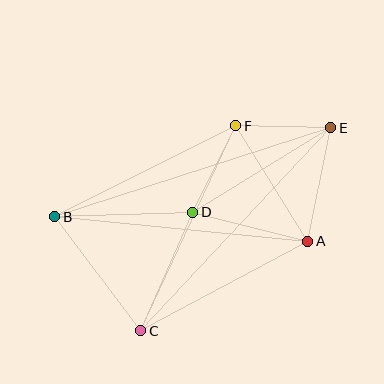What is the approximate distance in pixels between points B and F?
The distance between B and F is approximately 203 pixels.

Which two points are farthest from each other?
Points B and E are farthest from each other.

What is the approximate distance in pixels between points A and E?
The distance between A and E is approximately 116 pixels.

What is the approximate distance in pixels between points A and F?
The distance between A and F is approximately 136 pixels.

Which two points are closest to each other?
Points E and F are closest to each other.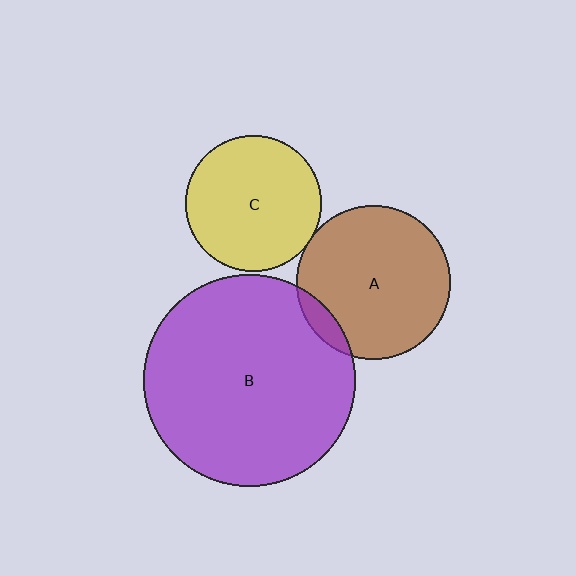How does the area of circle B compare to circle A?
Approximately 1.9 times.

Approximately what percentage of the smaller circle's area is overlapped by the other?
Approximately 5%.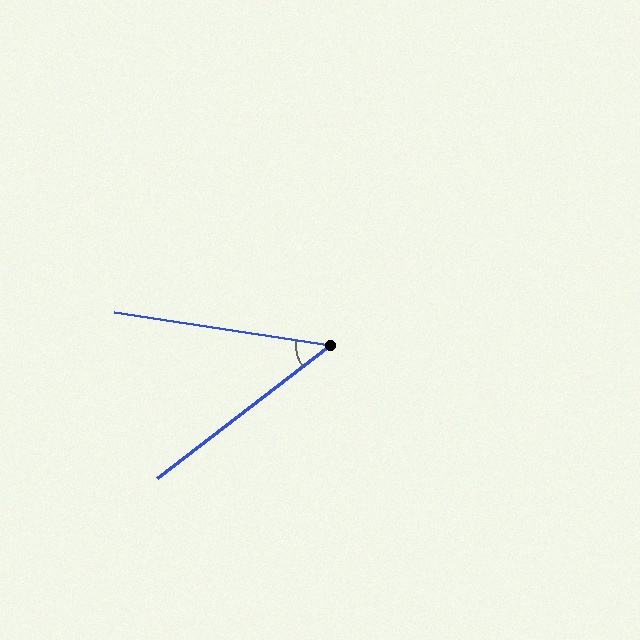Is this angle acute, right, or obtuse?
It is acute.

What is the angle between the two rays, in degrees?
Approximately 46 degrees.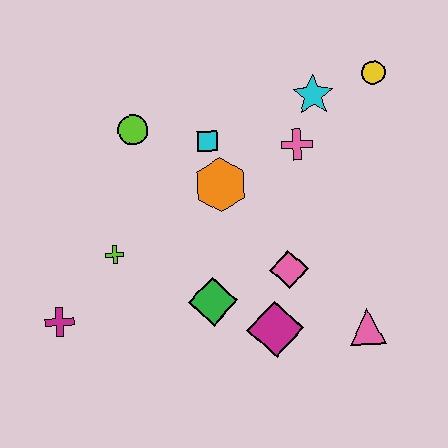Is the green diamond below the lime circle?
Yes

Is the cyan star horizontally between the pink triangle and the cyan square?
Yes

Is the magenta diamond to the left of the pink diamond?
Yes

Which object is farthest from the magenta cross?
The yellow circle is farthest from the magenta cross.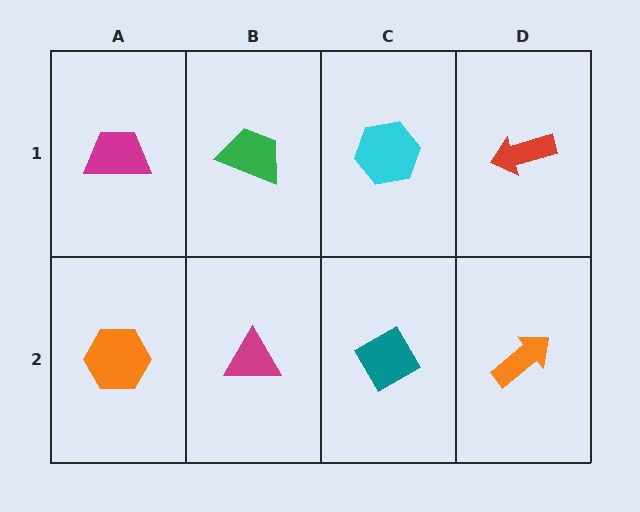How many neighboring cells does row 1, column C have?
3.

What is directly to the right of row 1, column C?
A red arrow.